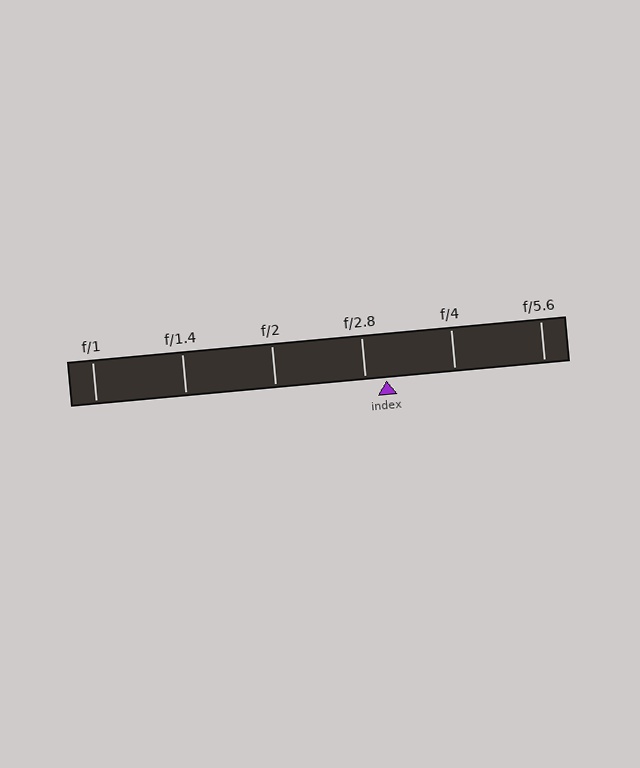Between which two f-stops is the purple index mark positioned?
The index mark is between f/2.8 and f/4.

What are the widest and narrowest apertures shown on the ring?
The widest aperture shown is f/1 and the narrowest is f/5.6.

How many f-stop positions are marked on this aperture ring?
There are 6 f-stop positions marked.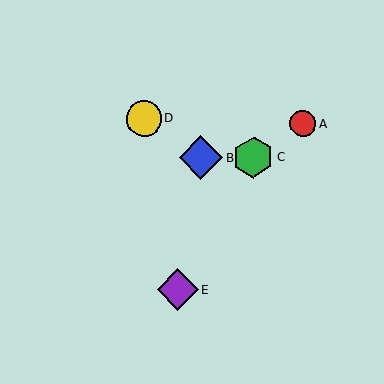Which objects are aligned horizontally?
Objects B, C are aligned horizontally.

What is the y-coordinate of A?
Object A is at y≈124.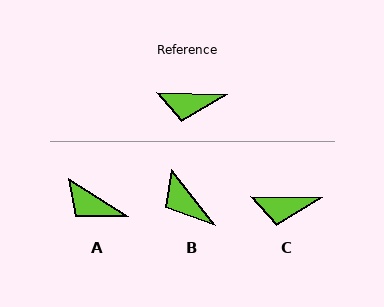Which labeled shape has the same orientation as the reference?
C.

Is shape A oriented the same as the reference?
No, it is off by about 31 degrees.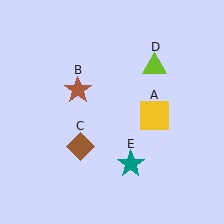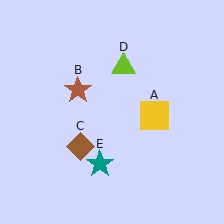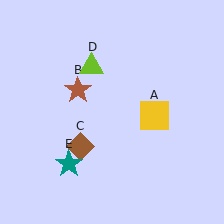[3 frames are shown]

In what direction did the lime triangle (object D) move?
The lime triangle (object D) moved left.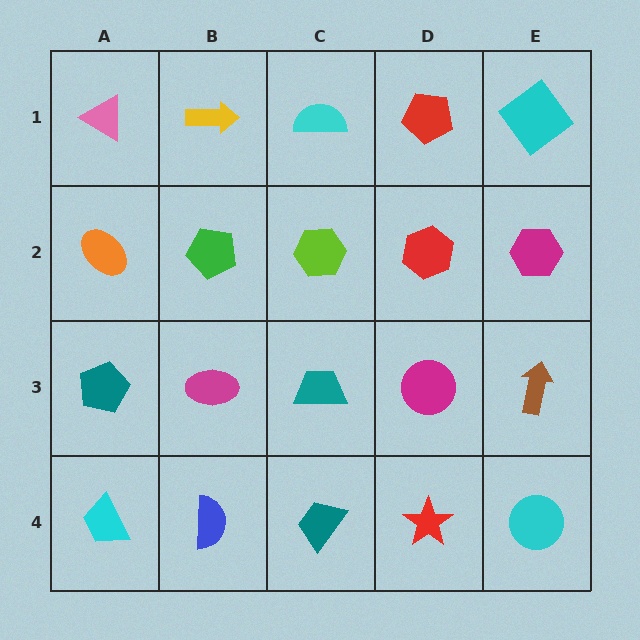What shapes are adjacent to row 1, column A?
An orange ellipse (row 2, column A), a yellow arrow (row 1, column B).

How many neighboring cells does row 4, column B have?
3.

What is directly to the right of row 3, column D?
A brown arrow.